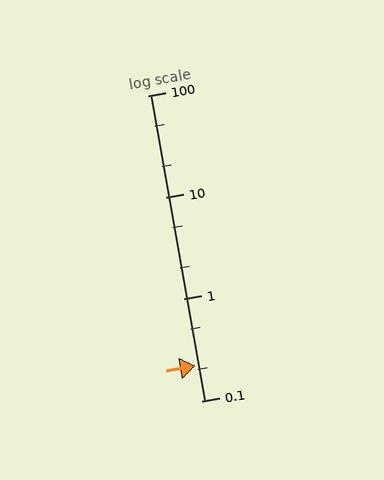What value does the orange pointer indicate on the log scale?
The pointer indicates approximately 0.22.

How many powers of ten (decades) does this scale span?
The scale spans 3 decades, from 0.1 to 100.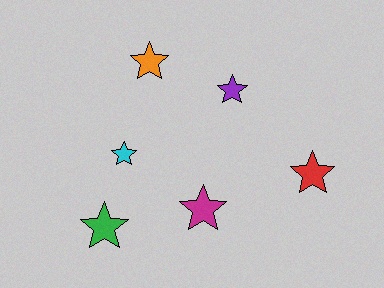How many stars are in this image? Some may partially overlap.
There are 6 stars.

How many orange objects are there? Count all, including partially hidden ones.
There is 1 orange object.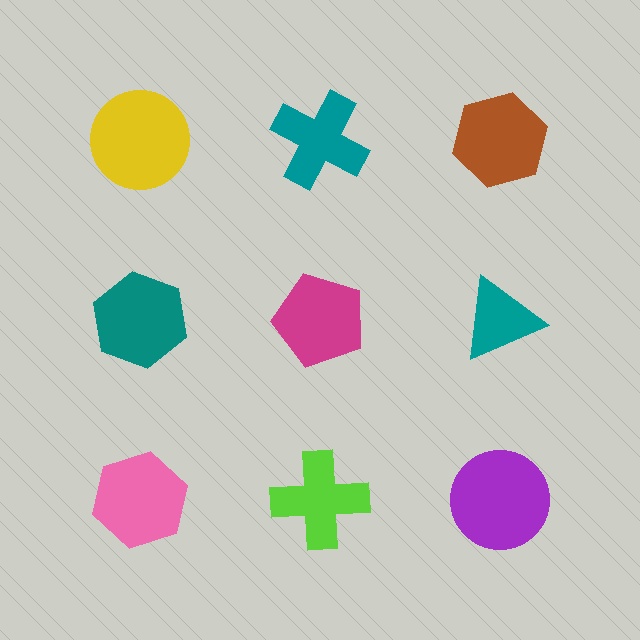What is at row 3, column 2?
A lime cross.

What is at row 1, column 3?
A brown hexagon.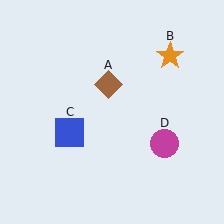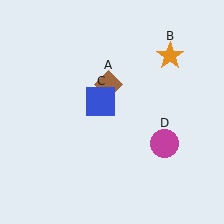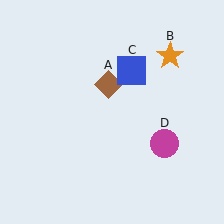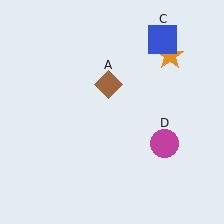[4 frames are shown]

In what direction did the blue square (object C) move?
The blue square (object C) moved up and to the right.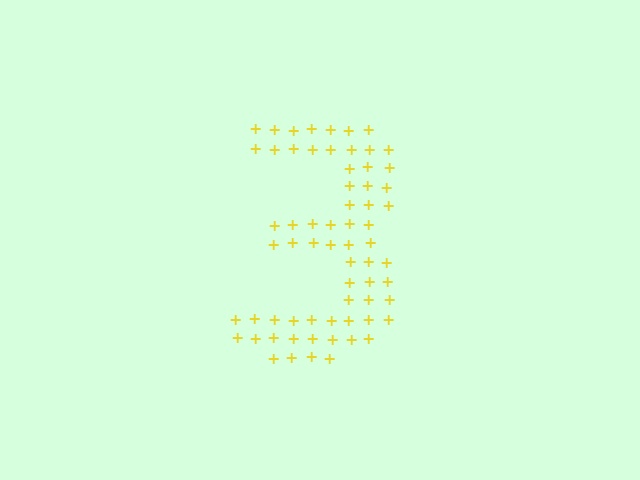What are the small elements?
The small elements are plus signs.